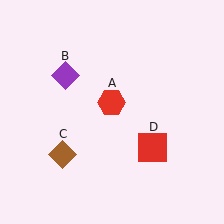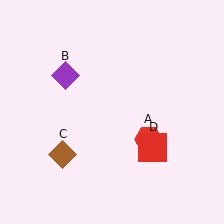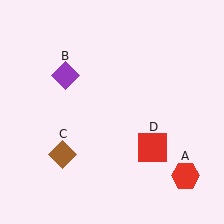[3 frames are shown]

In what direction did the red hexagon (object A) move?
The red hexagon (object A) moved down and to the right.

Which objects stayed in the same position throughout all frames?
Purple diamond (object B) and brown diamond (object C) and red square (object D) remained stationary.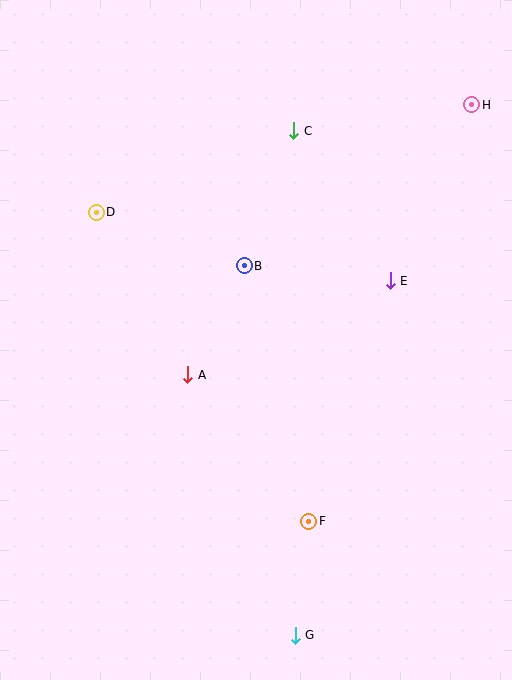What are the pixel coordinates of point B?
Point B is at (244, 266).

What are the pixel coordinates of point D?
Point D is at (96, 212).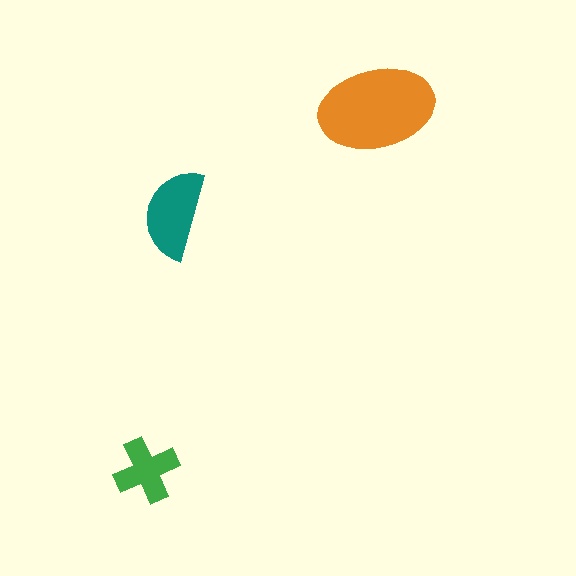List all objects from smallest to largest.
The green cross, the teal semicircle, the orange ellipse.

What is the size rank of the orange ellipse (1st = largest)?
1st.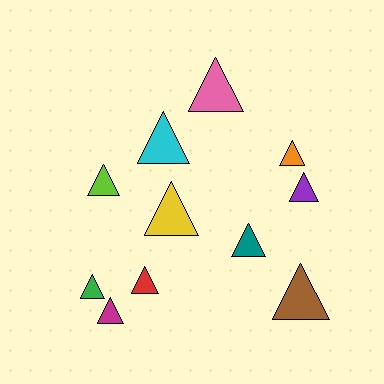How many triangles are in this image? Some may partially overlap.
There are 11 triangles.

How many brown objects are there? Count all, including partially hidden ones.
There is 1 brown object.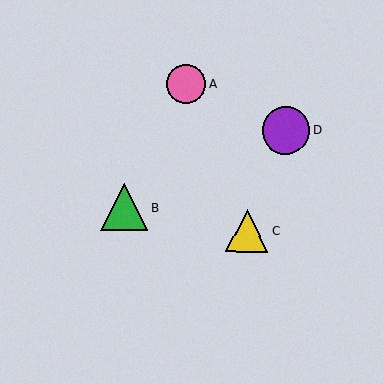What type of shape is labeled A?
Shape A is a pink circle.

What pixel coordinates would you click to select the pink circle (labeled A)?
Click at (186, 84) to select the pink circle A.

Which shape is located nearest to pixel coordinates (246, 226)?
The yellow triangle (labeled C) at (247, 231) is nearest to that location.